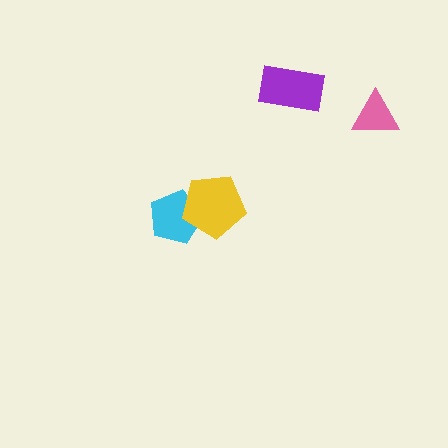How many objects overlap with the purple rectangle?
0 objects overlap with the purple rectangle.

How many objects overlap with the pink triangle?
0 objects overlap with the pink triangle.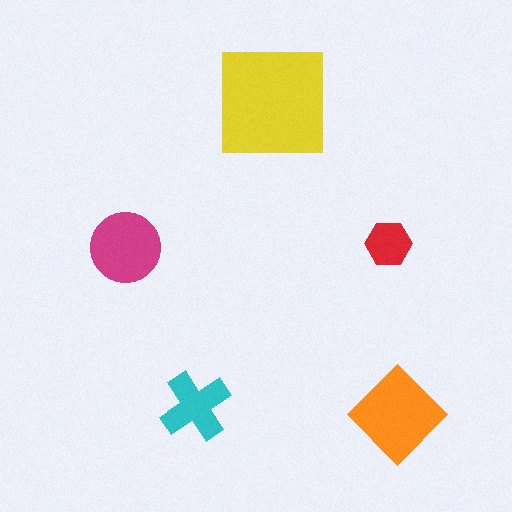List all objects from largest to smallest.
The yellow square, the orange diamond, the magenta circle, the cyan cross, the red hexagon.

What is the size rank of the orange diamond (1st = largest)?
2nd.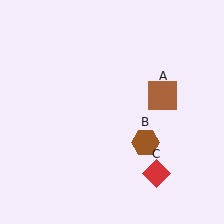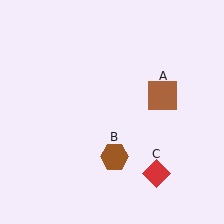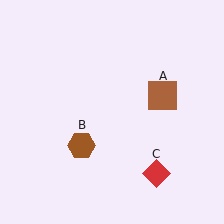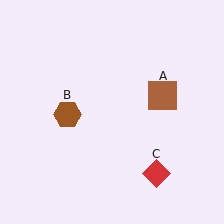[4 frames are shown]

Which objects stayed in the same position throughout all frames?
Brown square (object A) and red diamond (object C) remained stationary.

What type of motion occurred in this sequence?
The brown hexagon (object B) rotated clockwise around the center of the scene.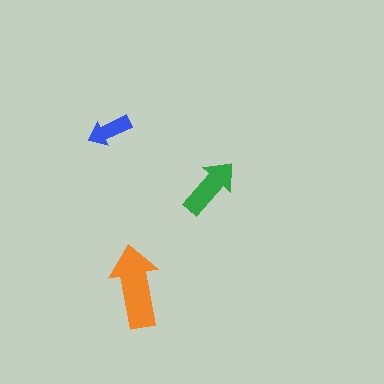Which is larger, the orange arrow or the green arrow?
The orange one.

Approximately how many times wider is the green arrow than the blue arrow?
About 1.5 times wider.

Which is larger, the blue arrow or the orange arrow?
The orange one.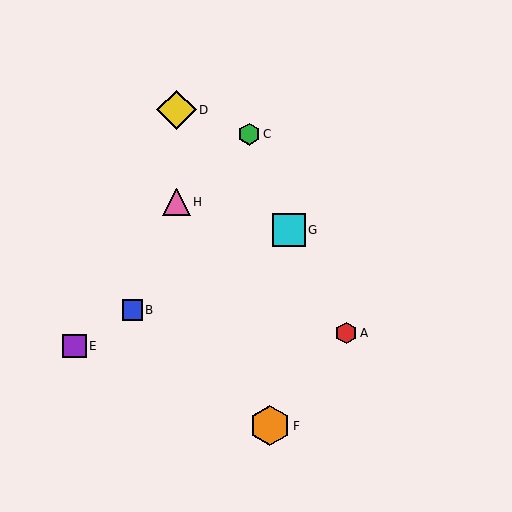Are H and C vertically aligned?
No, H is at x≈176 and C is at x≈249.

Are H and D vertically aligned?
Yes, both are at x≈176.